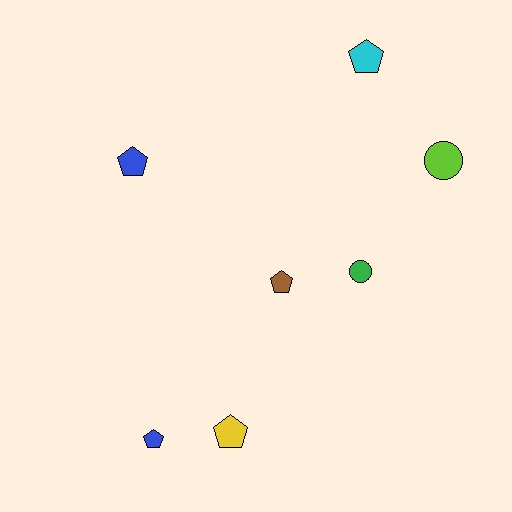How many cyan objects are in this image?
There is 1 cyan object.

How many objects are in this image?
There are 7 objects.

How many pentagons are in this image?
There are 5 pentagons.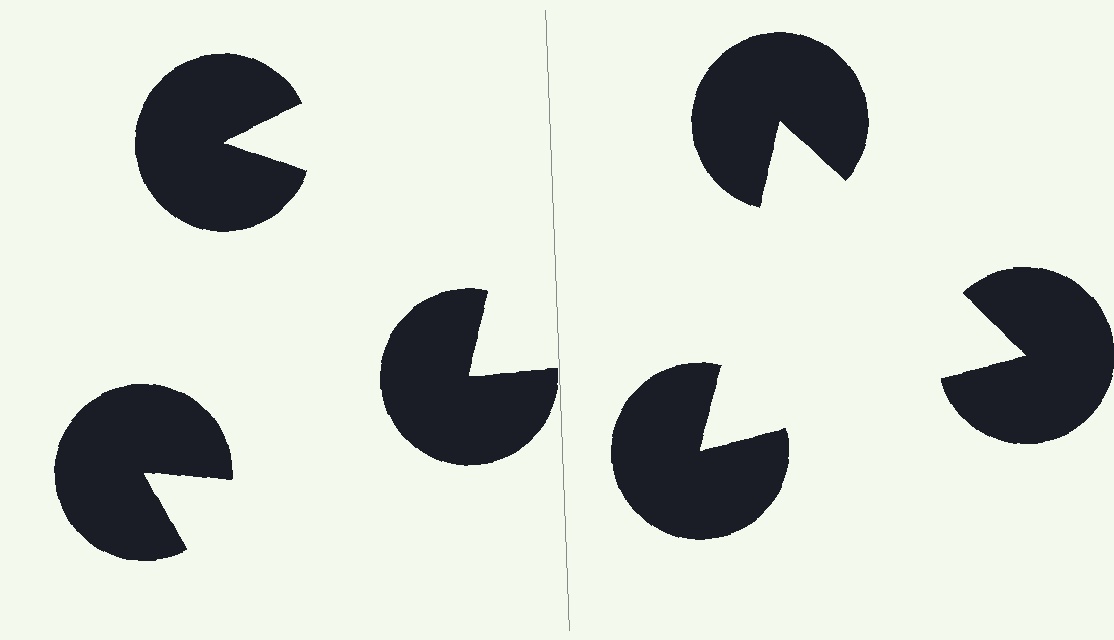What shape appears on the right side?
An illusory triangle.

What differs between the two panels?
The pac-man discs are positioned identically on both sides; only the wedge orientations differ. On the right they align to a triangle; on the left they are misaligned.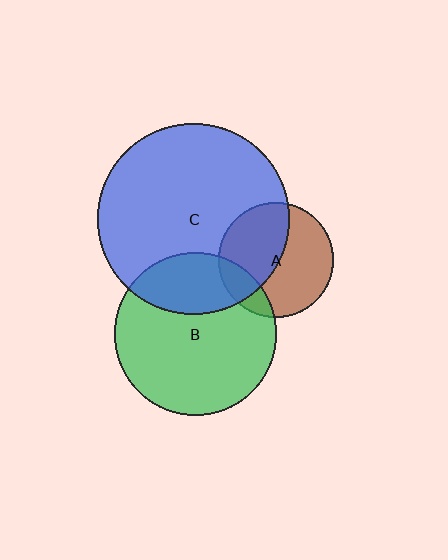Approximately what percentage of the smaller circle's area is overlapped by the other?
Approximately 25%.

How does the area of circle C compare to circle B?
Approximately 1.4 times.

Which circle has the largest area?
Circle C (blue).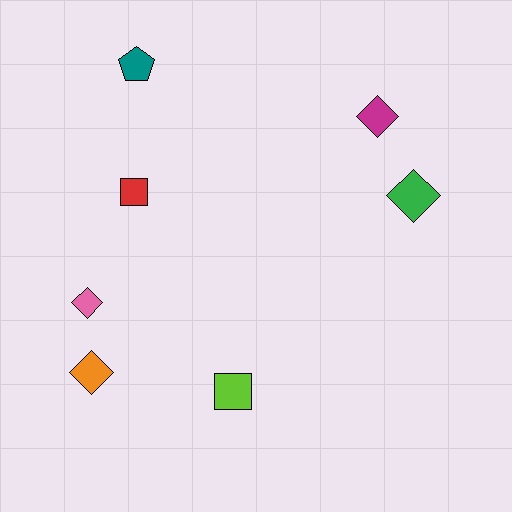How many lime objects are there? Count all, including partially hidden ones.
There is 1 lime object.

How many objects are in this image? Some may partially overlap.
There are 7 objects.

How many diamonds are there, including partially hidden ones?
There are 4 diamonds.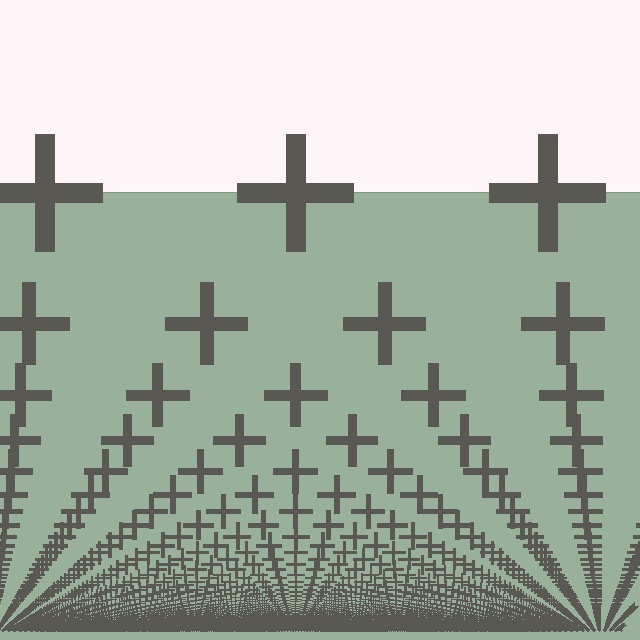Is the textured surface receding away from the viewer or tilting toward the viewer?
The surface appears to tilt toward the viewer. Texture elements get larger and sparser toward the top.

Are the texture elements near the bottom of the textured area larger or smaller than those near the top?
Smaller. The gradient is inverted — elements near the bottom are smaller and denser.